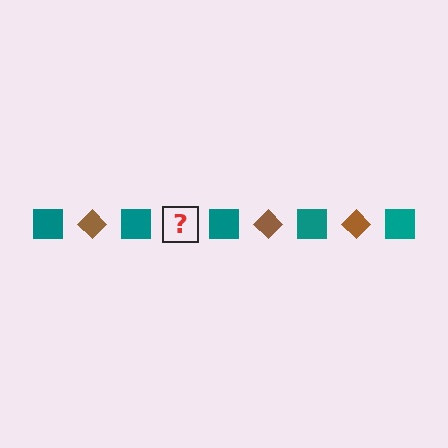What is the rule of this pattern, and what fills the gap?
The rule is that the pattern alternates between teal square and brown diamond. The gap should be filled with a brown diamond.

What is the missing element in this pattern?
The missing element is a brown diamond.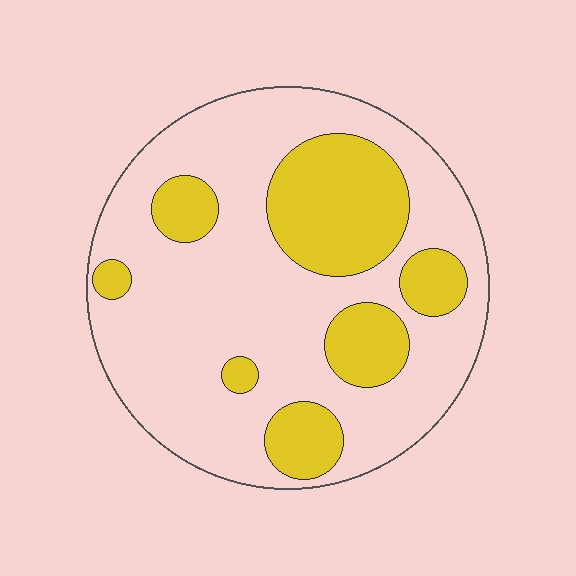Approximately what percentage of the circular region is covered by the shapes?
Approximately 30%.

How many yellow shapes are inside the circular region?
7.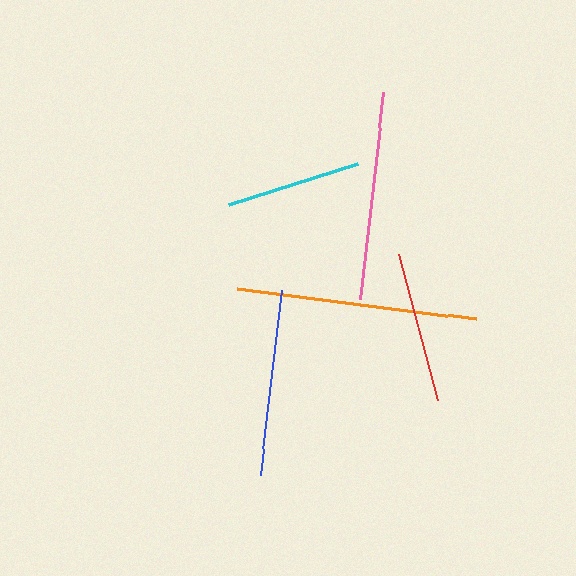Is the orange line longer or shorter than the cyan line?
The orange line is longer than the cyan line.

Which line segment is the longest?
The orange line is the longest at approximately 241 pixels.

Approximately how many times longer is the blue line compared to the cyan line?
The blue line is approximately 1.4 times the length of the cyan line.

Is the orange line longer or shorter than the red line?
The orange line is longer than the red line.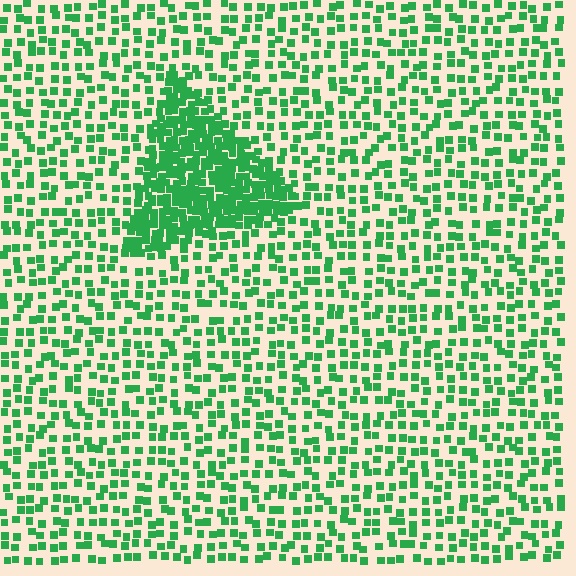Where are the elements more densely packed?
The elements are more densely packed inside the triangle boundary.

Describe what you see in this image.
The image contains small green elements arranged at two different densities. A triangle-shaped region is visible where the elements are more densely packed than the surrounding area.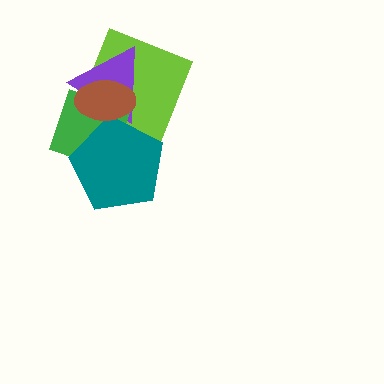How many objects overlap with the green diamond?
4 objects overlap with the green diamond.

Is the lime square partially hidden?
Yes, it is partially covered by another shape.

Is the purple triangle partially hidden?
Yes, it is partially covered by another shape.